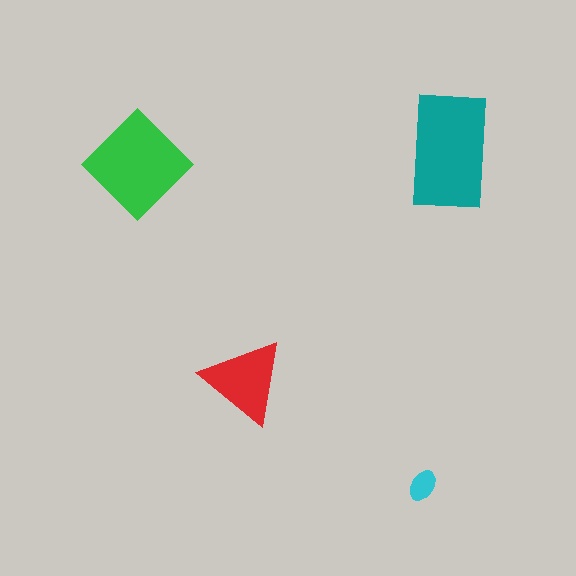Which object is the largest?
The teal rectangle.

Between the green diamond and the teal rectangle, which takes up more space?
The teal rectangle.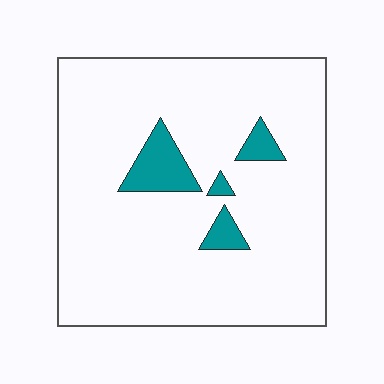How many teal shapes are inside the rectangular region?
4.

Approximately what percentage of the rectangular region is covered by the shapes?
Approximately 10%.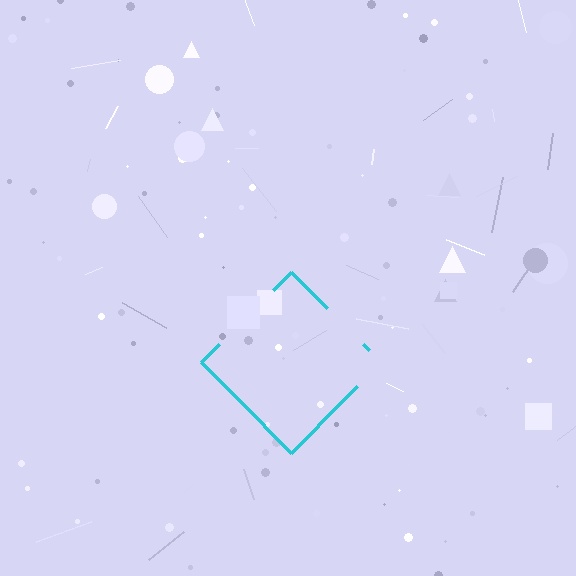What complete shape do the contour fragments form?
The contour fragments form a diamond.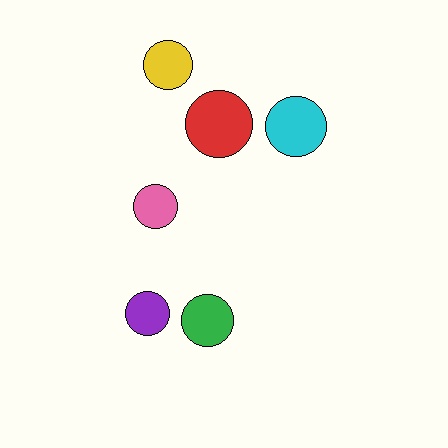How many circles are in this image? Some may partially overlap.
There are 6 circles.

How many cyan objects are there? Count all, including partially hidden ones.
There is 1 cyan object.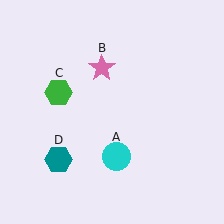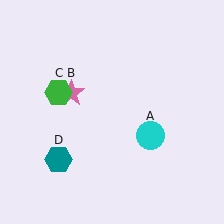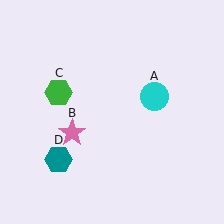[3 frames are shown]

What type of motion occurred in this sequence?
The cyan circle (object A), pink star (object B) rotated counterclockwise around the center of the scene.